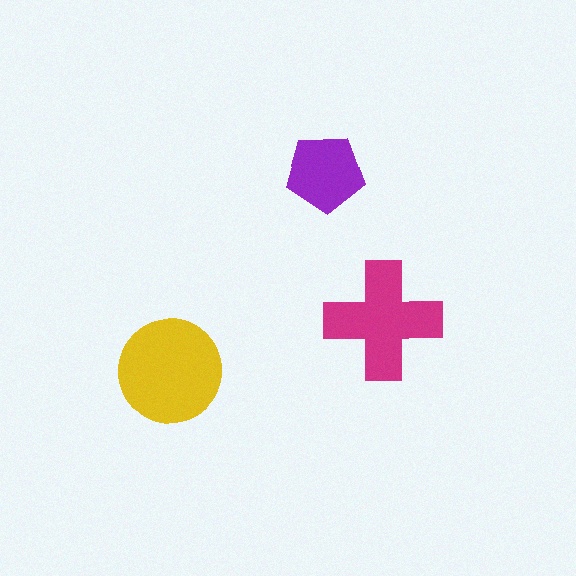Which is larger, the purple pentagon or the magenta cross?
The magenta cross.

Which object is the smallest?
The purple pentagon.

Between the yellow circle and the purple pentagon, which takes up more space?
The yellow circle.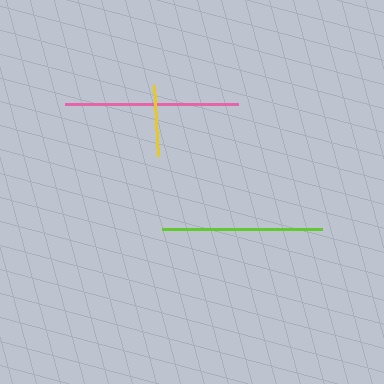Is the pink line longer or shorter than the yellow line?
The pink line is longer than the yellow line.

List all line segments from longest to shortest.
From longest to shortest: pink, lime, yellow.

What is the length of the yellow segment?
The yellow segment is approximately 71 pixels long.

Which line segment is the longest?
The pink line is the longest at approximately 173 pixels.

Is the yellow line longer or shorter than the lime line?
The lime line is longer than the yellow line.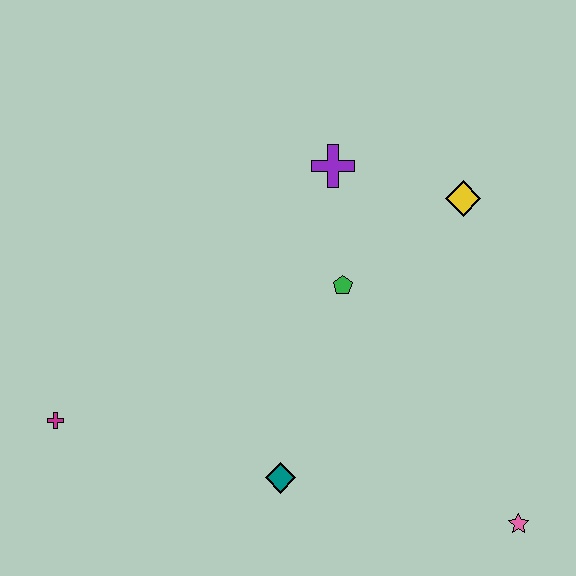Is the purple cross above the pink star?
Yes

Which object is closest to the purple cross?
The green pentagon is closest to the purple cross.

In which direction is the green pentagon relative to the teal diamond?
The green pentagon is above the teal diamond.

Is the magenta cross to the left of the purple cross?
Yes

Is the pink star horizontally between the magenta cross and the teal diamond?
No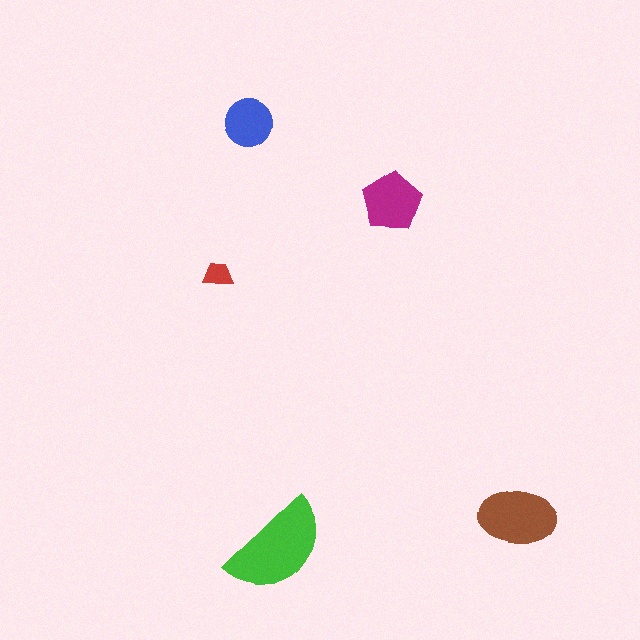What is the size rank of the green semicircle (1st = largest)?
1st.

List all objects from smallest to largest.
The red trapezoid, the blue circle, the magenta pentagon, the brown ellipse, the green semicircle.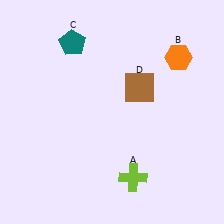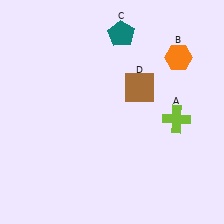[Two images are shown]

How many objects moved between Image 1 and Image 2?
2 objects moved between the two images.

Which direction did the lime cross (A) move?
The lime cross (A) moved up.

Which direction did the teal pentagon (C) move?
The teal pentagon (C) moved right.